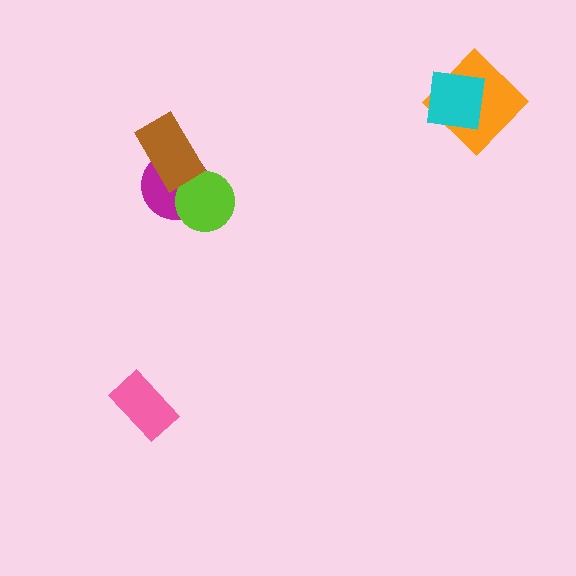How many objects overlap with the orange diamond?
1 object overlaps with the orange diamond.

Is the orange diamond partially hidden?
Yes, it is partially covered by another shape.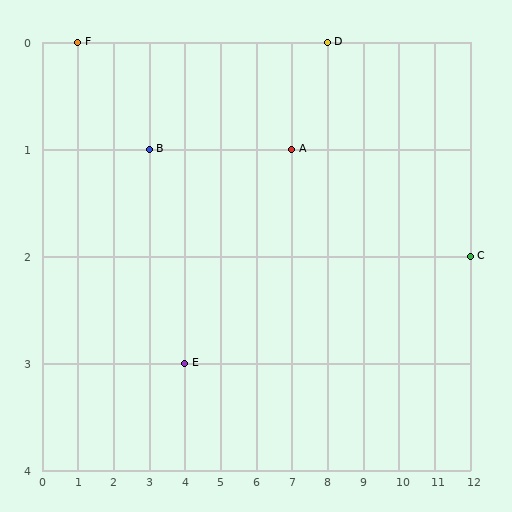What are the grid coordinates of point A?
Point A is at grid coordinates (7, 1).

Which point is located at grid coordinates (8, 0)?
Point D is at (8, 0).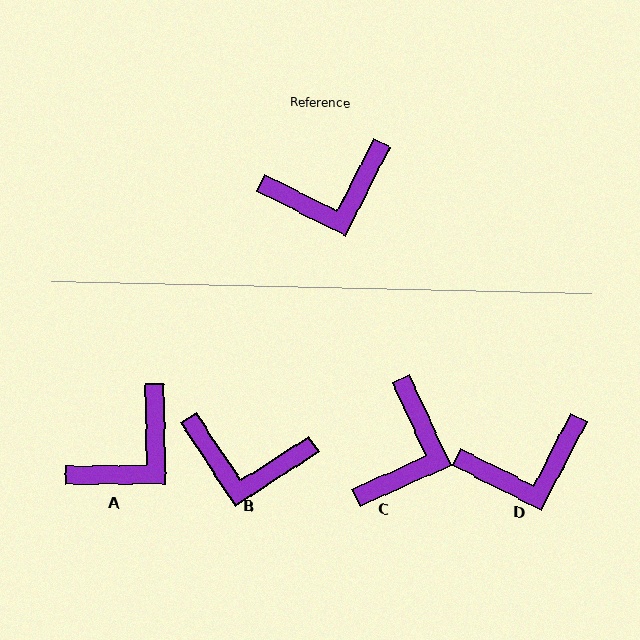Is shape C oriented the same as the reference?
No, it is off by about 51 degrees.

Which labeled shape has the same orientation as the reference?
D.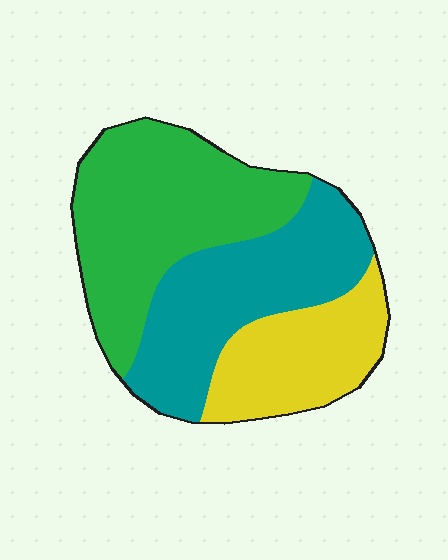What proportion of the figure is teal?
Teal covers around 35% of the figure.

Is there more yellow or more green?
Green.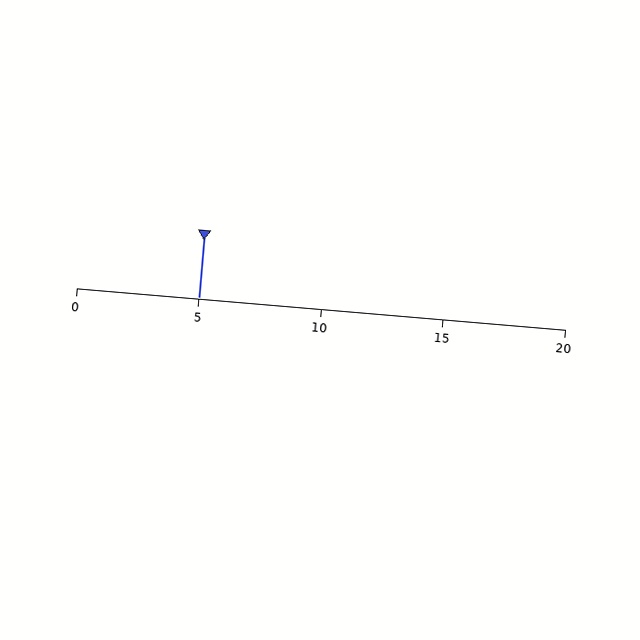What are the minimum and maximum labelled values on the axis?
The axis runs from 0 to 20.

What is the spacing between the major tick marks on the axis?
The major ticks are spaced 5 apart.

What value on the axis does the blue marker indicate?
The marker indicates approximately 5.